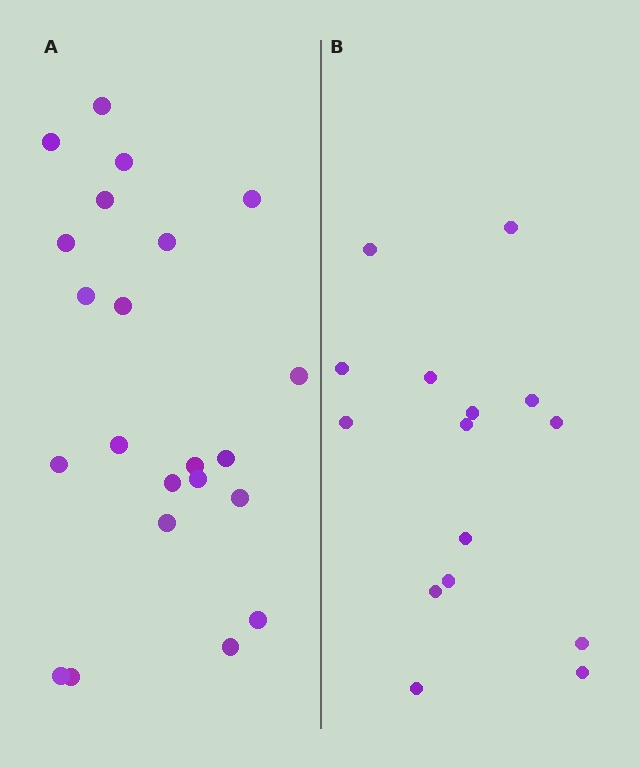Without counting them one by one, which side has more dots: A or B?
Region A (the left region) has more dots.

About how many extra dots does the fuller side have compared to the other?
Region A has roughly 8 or so more dots than region B.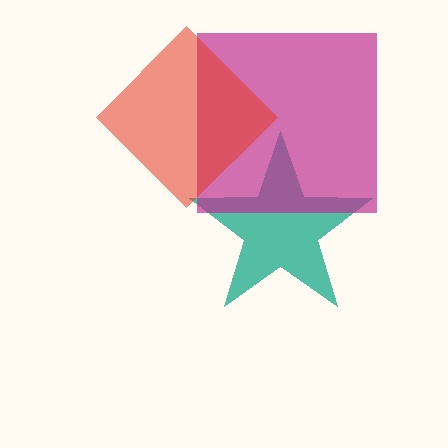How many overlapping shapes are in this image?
There are 3 overlapping shapes in the image.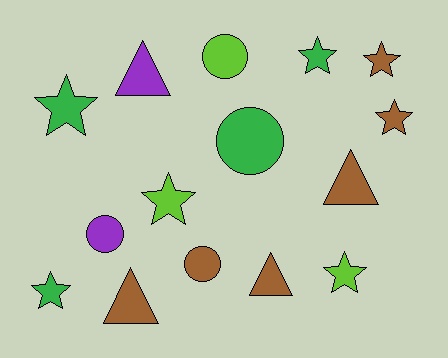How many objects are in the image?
There are 15 objects.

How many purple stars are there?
There are no purple stars.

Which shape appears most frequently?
Star, with 7 objects.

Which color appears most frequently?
Brown, with 6 objects.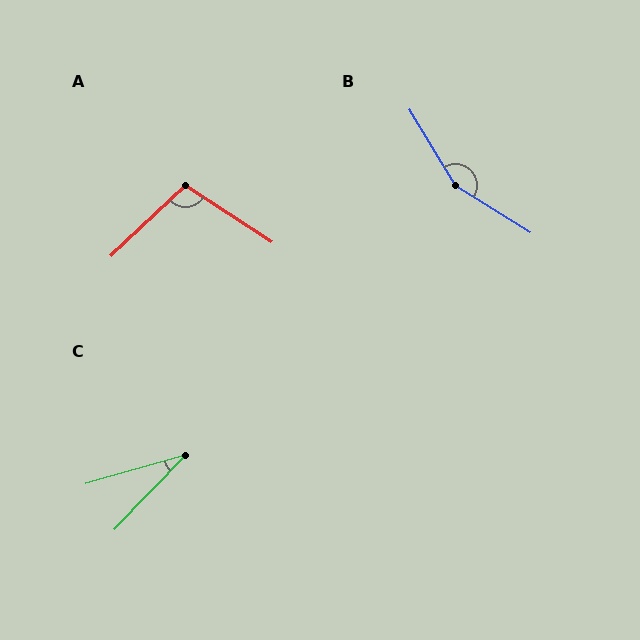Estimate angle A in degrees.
Approximately 104 degrees.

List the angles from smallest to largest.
C (31°), A (104°), B (153°).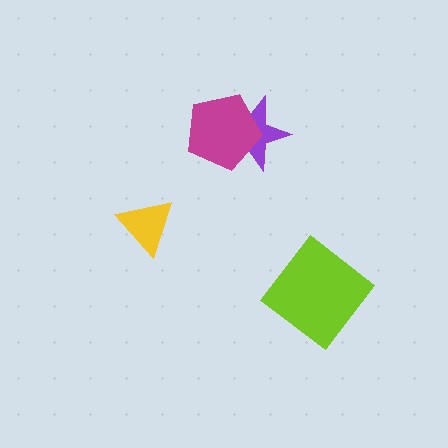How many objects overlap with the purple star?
1 object overlaps with the purple star.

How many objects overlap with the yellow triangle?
0 objects overlap with the yellow triangle.